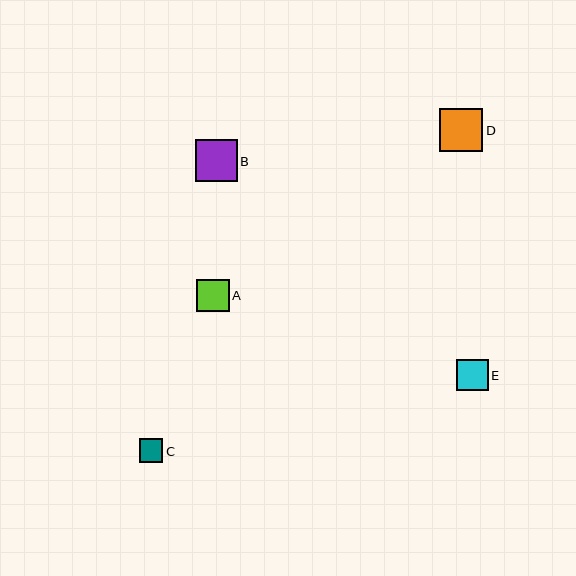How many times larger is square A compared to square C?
Square A is approximately 1.4 times the size of square C.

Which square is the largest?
Square D is the largest with a size of approximately 43 pixels.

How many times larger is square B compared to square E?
Square B is approximately 1.3 times the size of square E.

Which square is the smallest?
Square C is the smallest with a size of approximately 24 pixels.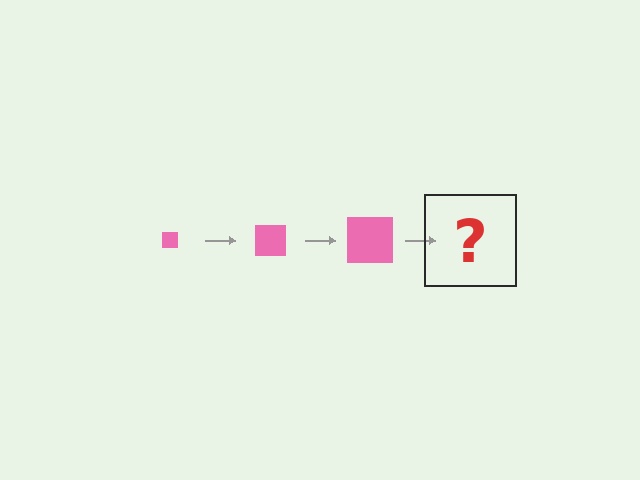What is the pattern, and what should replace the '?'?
The pattern is that the square gets progressively larger each step. The '?' should be a pink square, larger than the previous one.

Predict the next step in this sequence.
The next step is a pink square, larger than the previous one.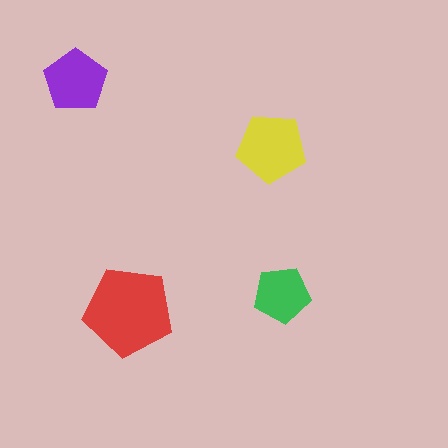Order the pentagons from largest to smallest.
the red one, the yellow one, the purple one, the green one.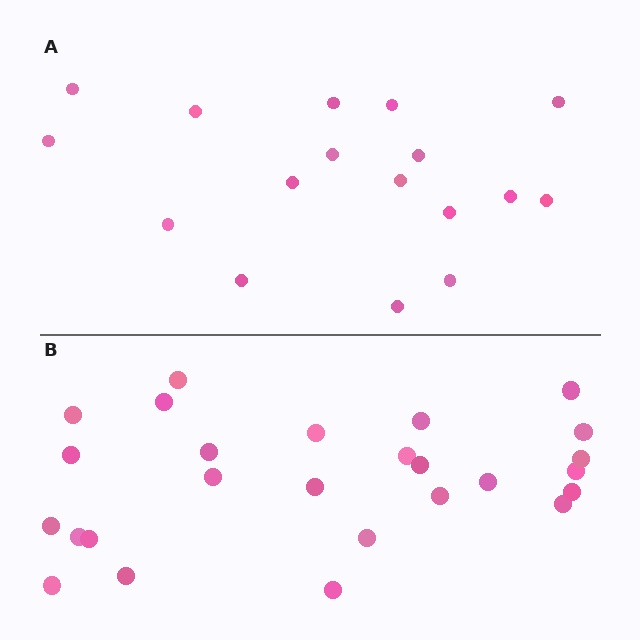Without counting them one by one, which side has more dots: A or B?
Region B (the bottom region) has more dots.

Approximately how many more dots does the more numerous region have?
Region B has roughly 8 or so more dots than region A.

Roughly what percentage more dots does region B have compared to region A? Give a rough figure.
About 55% more.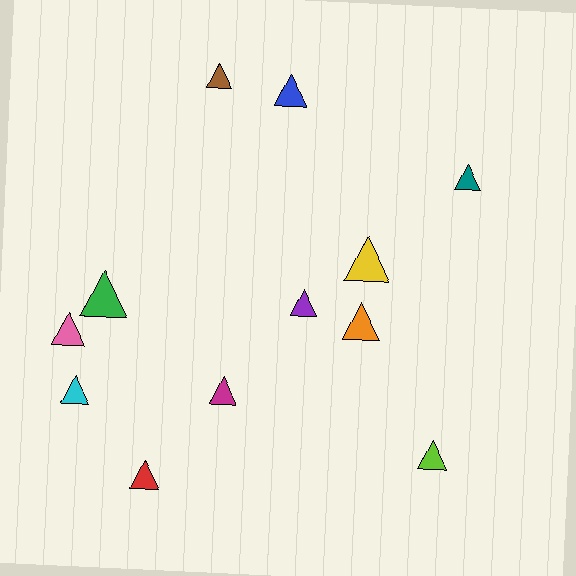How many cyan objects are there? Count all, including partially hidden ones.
There is 1 cyan object.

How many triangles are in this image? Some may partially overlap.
There are 12 triangles.